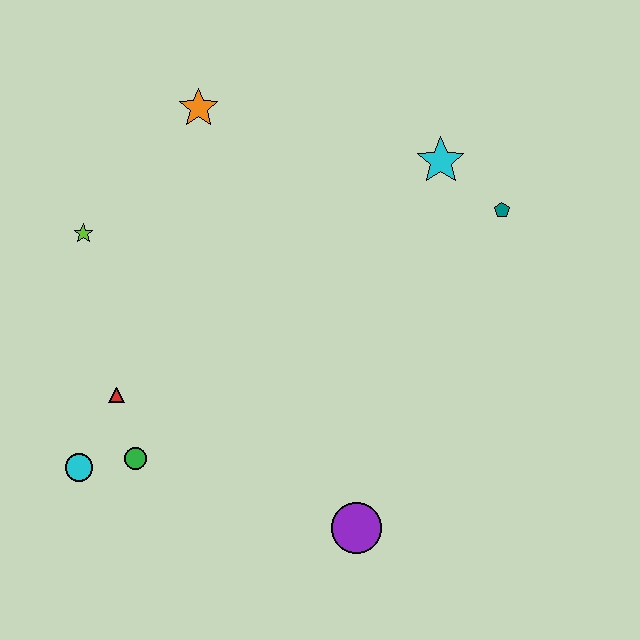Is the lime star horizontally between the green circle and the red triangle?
No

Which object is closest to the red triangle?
The green circle is closest to the red triangle.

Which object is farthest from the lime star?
The teal pentagon is farthest from the lime star.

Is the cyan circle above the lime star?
No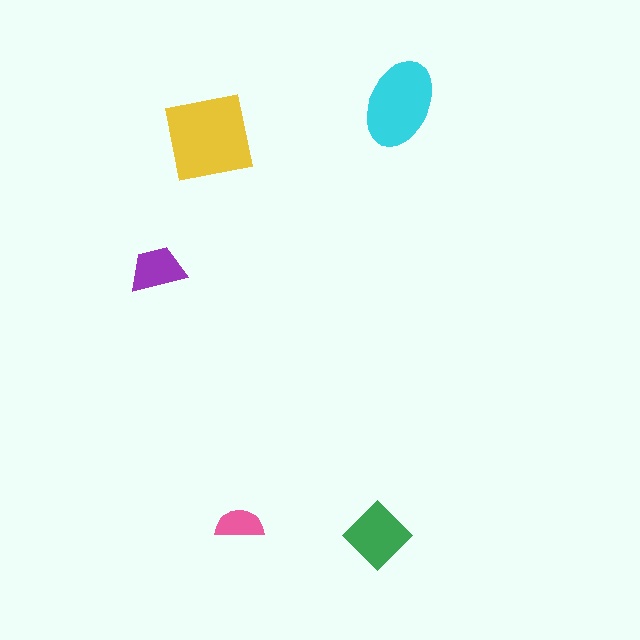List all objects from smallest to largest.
The pink semicircle, the purple trapezoid, the green diamond, the cyan ellipse, the yellow square.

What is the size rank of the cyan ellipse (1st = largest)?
2nd.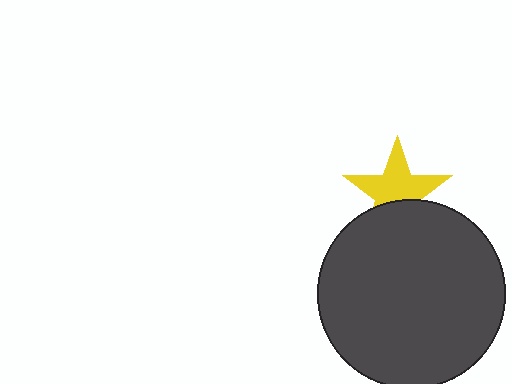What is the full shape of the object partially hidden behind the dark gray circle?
The partially hidden object is a yellow star.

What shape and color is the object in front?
The object in front is a dark gray circle.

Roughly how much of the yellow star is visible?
About half of it is visible (roughly 64%).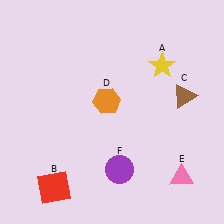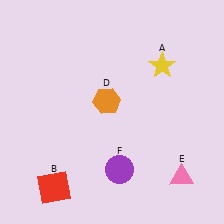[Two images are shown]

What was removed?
The brown triangle (C) was removed in Image 2.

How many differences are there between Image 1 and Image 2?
There is 1 difference between the two images.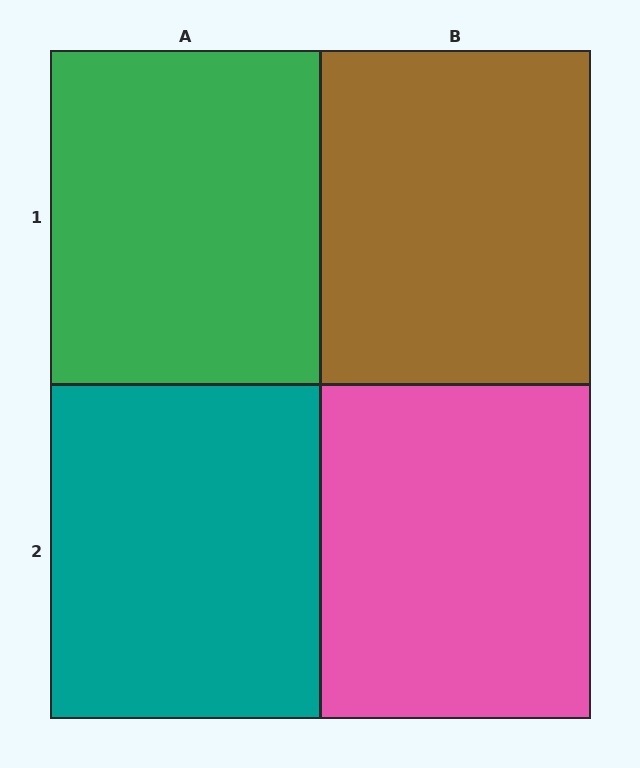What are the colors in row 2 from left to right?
Teal, pink.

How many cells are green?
1 cell is green.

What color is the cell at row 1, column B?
Brown.